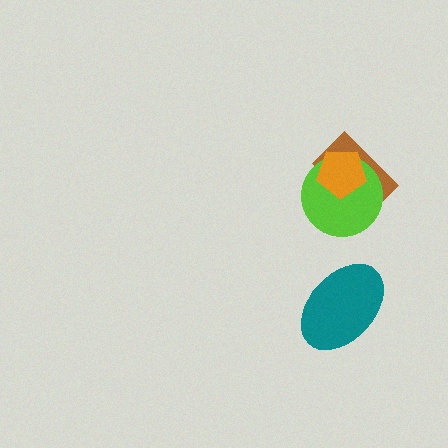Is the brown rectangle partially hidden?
Yes, it is partially covered by another shape.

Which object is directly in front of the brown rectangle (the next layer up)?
The lime circle is directly in front of the brown rectangle.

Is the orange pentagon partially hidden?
No, no other shape covers it.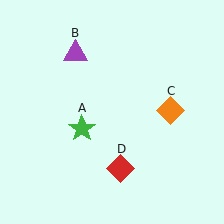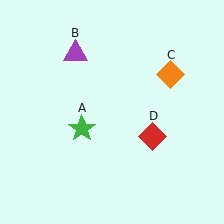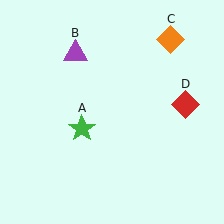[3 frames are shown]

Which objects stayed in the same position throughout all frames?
Green star (object A) and purple triangle (object B) remained stationary.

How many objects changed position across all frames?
2 objects changed position: orange diamond (object C), red diamond (object D).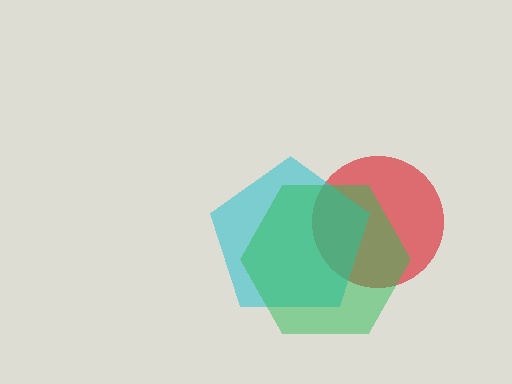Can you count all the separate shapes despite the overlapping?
Yes, there are 3 separate shapes.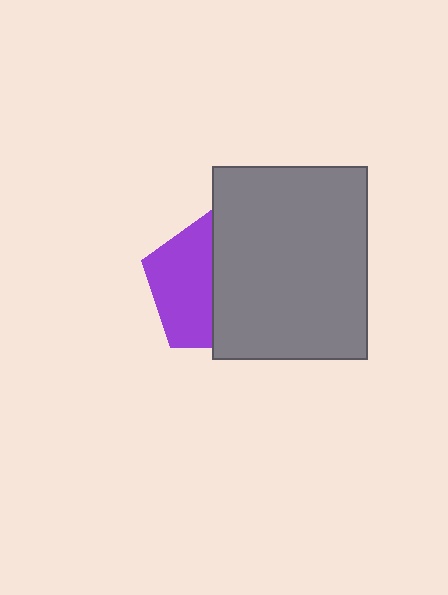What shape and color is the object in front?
The object in front is a gray rectangle.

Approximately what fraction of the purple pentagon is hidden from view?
Roughly 54% of the purple pentagon is hidden behind the gray rectangle.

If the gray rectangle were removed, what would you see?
You would see the complete purple pentagon.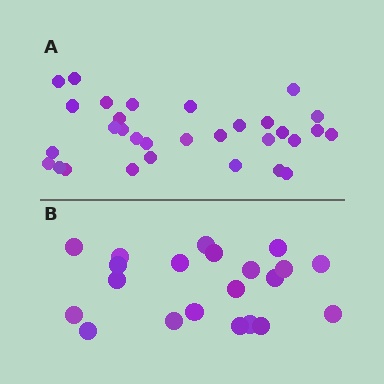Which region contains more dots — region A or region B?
Region A (the top region) has more dots.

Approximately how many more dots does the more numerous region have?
Region A has roughly 10 or so more dots than region B.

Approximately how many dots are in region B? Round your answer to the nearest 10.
About 20 dots. (The exact count is 21, which rounds to 20.)